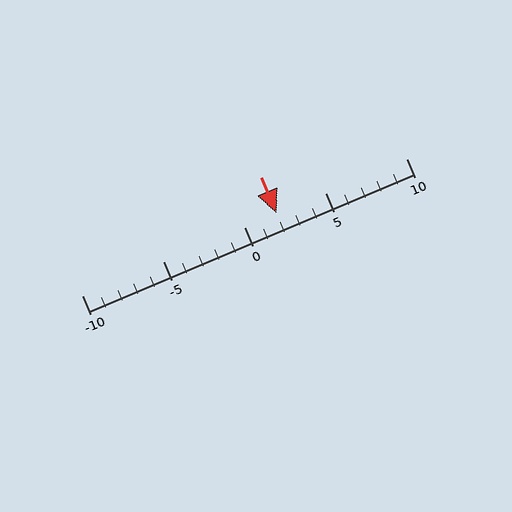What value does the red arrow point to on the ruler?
The red arrow points to approximately 2.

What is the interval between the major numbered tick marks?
The major tick marks are spaced 5 units apart.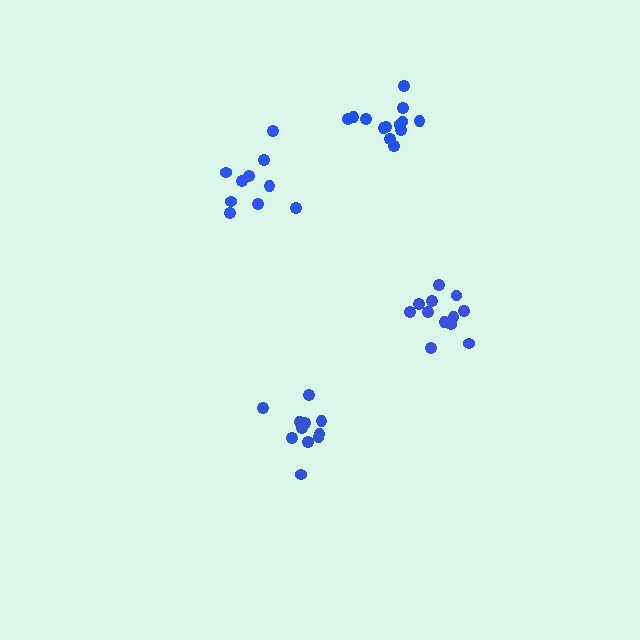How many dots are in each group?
Group 1: 13 dots, Group 2: 12 dots, Group 3: 11 dots, Group 4: 10 dots (46 total).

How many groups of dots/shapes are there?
There are 4 groups.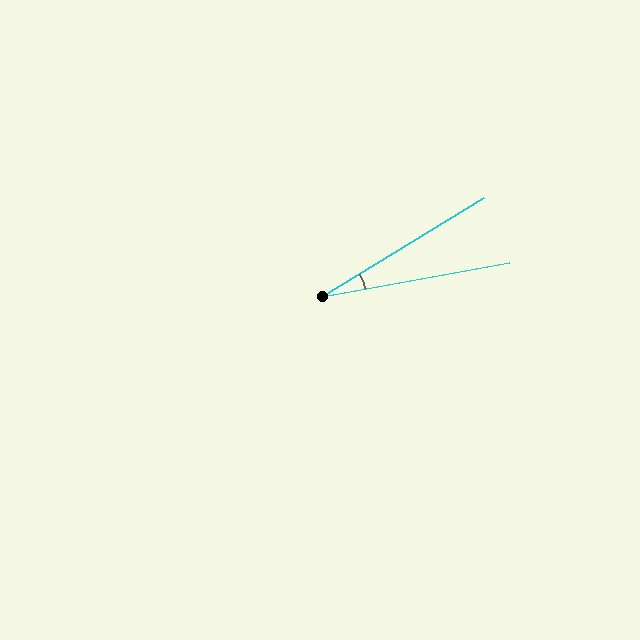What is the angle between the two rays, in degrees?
Approximately 21 degrees.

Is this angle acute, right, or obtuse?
It is acute.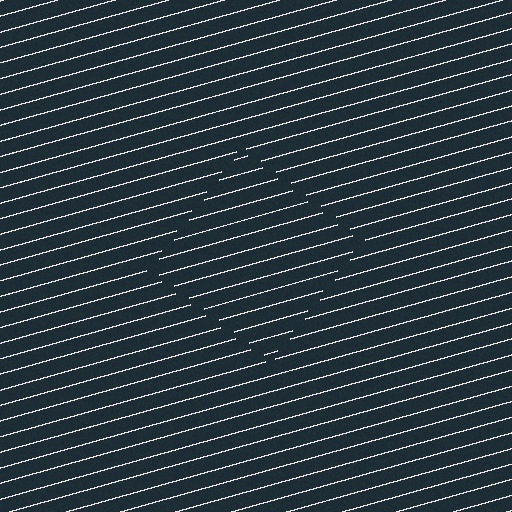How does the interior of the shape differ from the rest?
The interior of the shape contains the same grating, shifted by half a period — the contour is defined by the phase discontinuity where line-ends from the inner and outer gratings abut.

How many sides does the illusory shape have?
4 sides — the line-ends trace a square.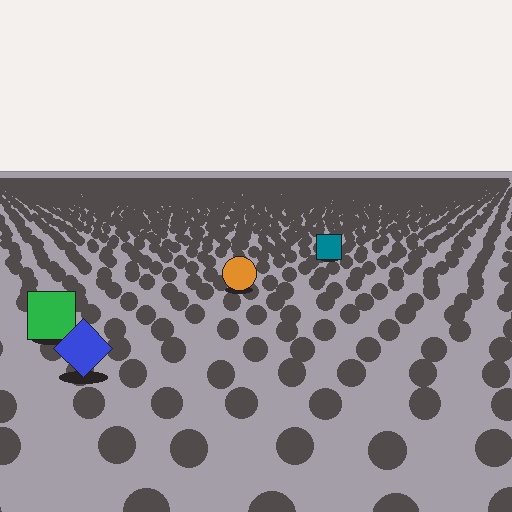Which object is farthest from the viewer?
The teal square is farthest from the viewer. It appears smaller and the ground texture around it is denser.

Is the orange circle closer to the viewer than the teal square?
Yes. The orange circle is closer — you can tell from the texture gradient: the ground texture is coarser near it.